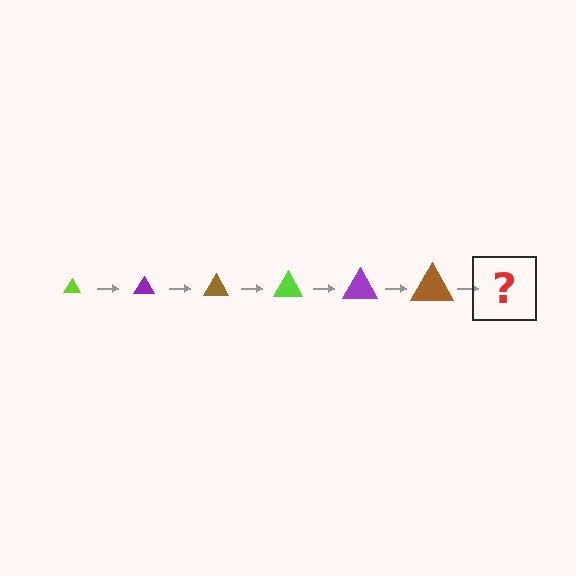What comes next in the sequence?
The next element should be a lime triangle, larger than the previous one.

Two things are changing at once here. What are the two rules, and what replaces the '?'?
The two rules are that the triangle grows larger each step and the color cycles through lime, purple, and brown. The '?' should be a lime triangle, larger than the previous one.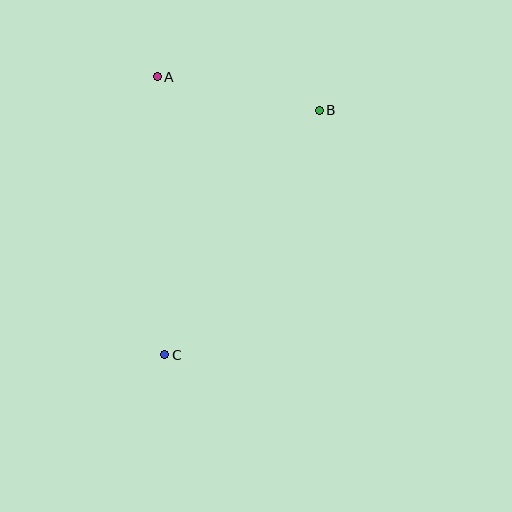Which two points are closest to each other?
Points A and B are closest to each other.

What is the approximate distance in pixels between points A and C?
The distance between A and C is approximately 279 pixels.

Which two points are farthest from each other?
Points B and C are farthest from each other.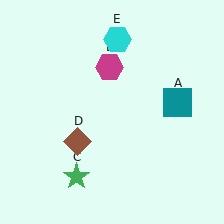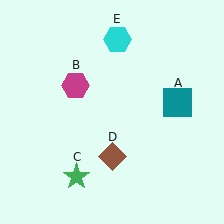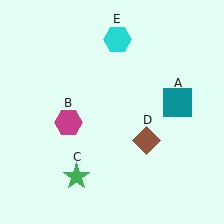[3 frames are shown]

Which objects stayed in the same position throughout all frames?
Teal square (object A) and green star (object C) and cyan hexagon (object E) remained stationary.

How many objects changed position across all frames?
2 objects changed position: magenta hexagon (object B), brown diamond (object D).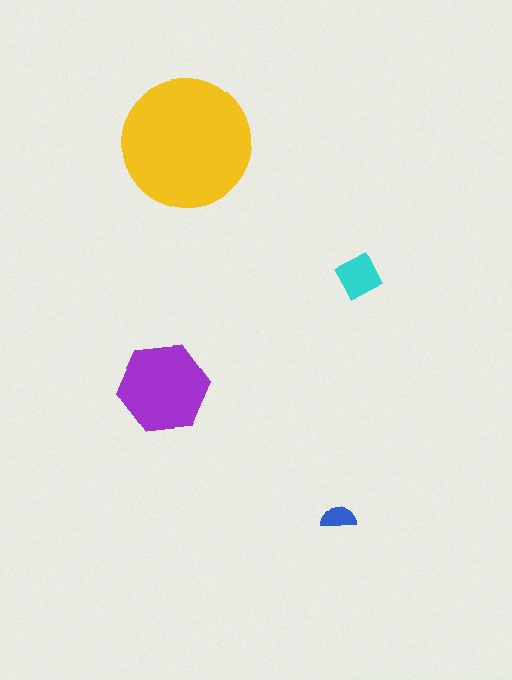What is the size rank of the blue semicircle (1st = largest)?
4th.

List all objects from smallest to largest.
The blue semicircle, the cyan diamond, the purple hexagon, the yellow circle.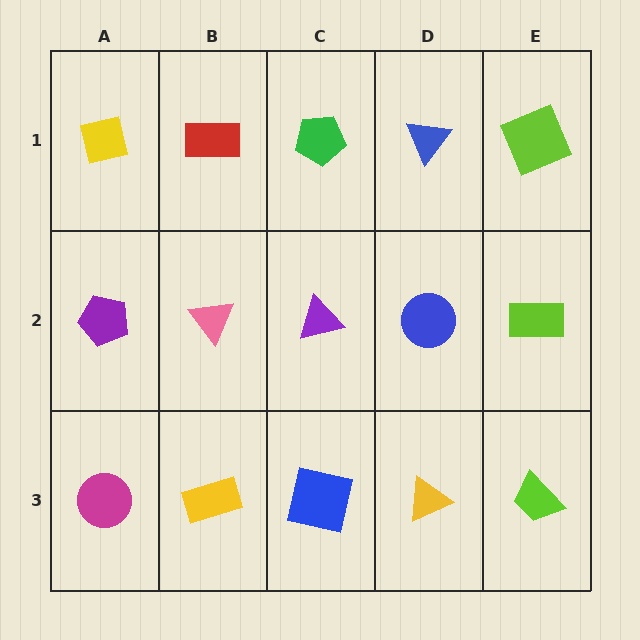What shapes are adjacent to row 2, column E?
A lime square (row 1, column E), a lime trapezoid (row 3, column E), a blue circle (row 2, column D).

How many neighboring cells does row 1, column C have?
3.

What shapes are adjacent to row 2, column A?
A yellow square (row 1, column A), a magenta circle (row 3, column A), a pink triangle (row 2, column B).